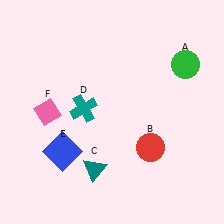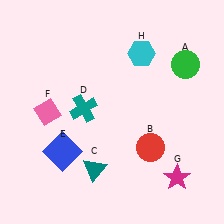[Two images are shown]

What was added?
A magenta star (G), a cyan hexagon (H) were added in Image 2.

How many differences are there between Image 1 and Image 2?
There are 2 differences between the two images.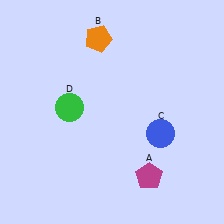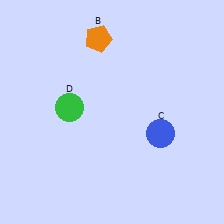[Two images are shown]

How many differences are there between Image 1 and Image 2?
There is 1 difference between the two images.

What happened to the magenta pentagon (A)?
The magenta pentagon (A) was removed in Image 2. It was in the bottom-right area of Image 1.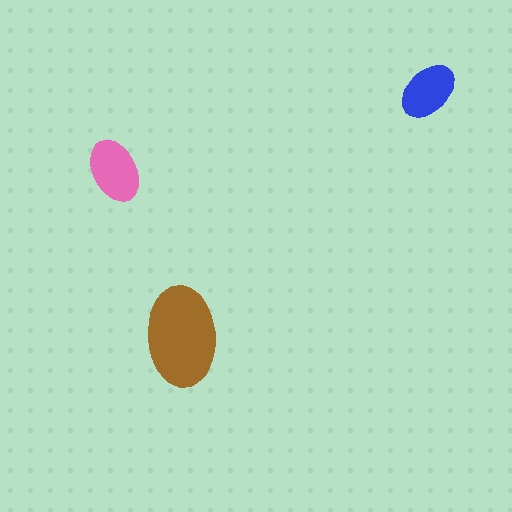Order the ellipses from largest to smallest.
the brown one, the pink one, the blue one.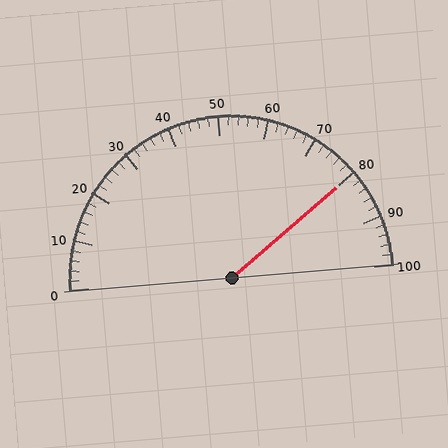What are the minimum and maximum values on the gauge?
The gauge ranges from 0 to 100.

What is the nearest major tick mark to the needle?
The nearest major tick mark is 80.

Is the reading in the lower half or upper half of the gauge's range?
The reading is in the upper half of the range (0 to 100).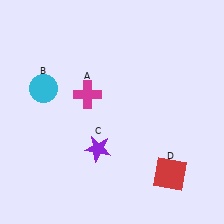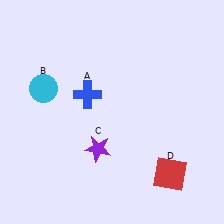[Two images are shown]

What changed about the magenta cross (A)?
In Image 1, A is magenta. In Image 2, it changed to blue.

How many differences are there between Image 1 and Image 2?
There is 1 difference between the two images.